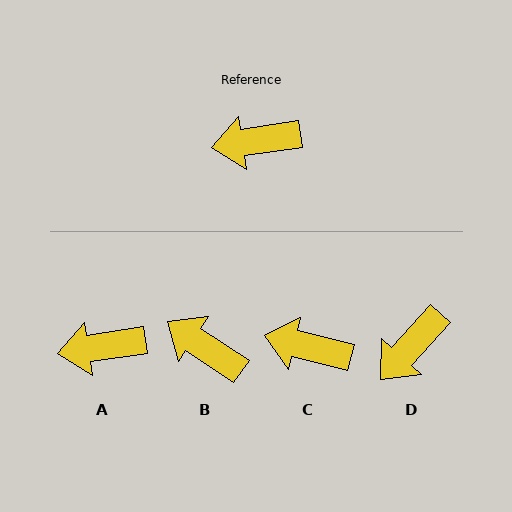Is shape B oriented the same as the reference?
No, it is off by about 42 degrees.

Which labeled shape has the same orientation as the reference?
A.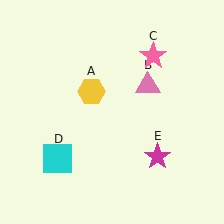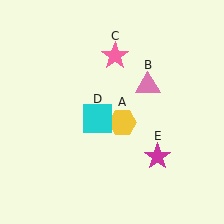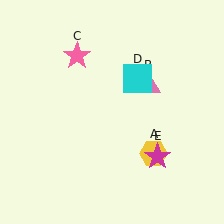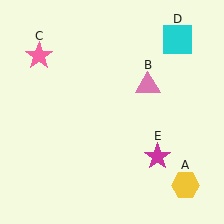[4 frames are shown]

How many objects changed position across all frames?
3 objects changed position: yellow hexagon (object A), pink star (object C), cyan square (object D).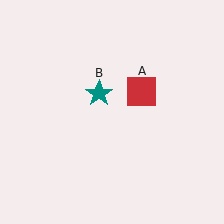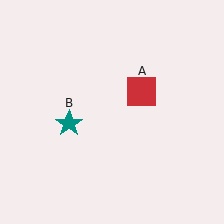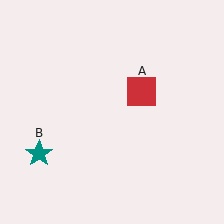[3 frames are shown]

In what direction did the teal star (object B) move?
The teal star (object B) moved down and to the left.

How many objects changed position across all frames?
1 object changed position: teal star (object B).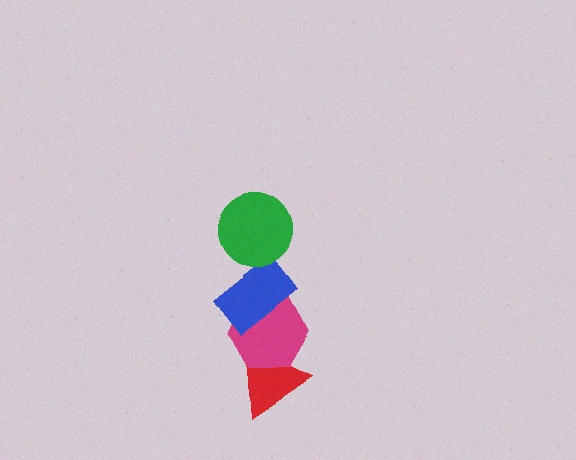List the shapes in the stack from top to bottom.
From top to bottom: the green circle, the blue rectangle, the magenta hexagon, the red triangle.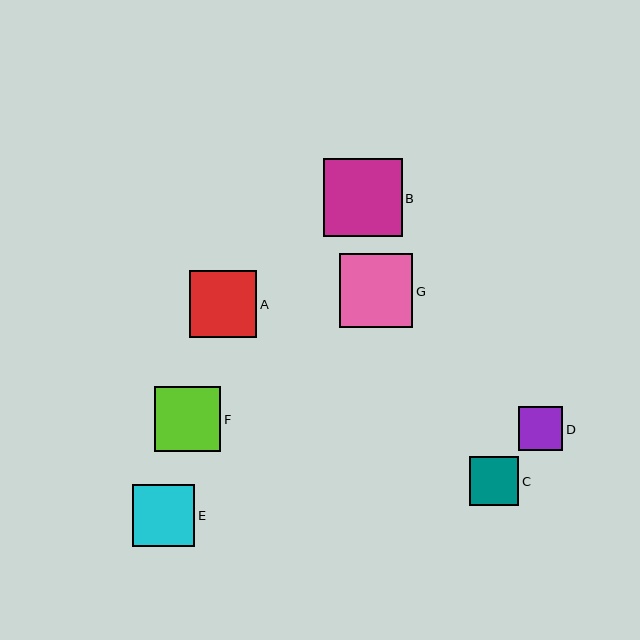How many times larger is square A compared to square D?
Square A is approximately 1.5 times the size of square D.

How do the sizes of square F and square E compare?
Square F and square E are approximately the same size.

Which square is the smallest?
Square D is the smallest with a size of approximately 44 pixels.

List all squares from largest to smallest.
From largest to smallest: B, G, A, F, E, C, D.